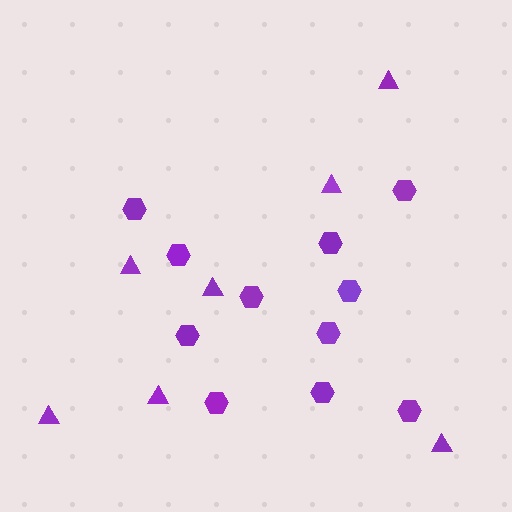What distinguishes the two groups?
There are 2 groups: one group of triangles (7) and one group of hexagons (11).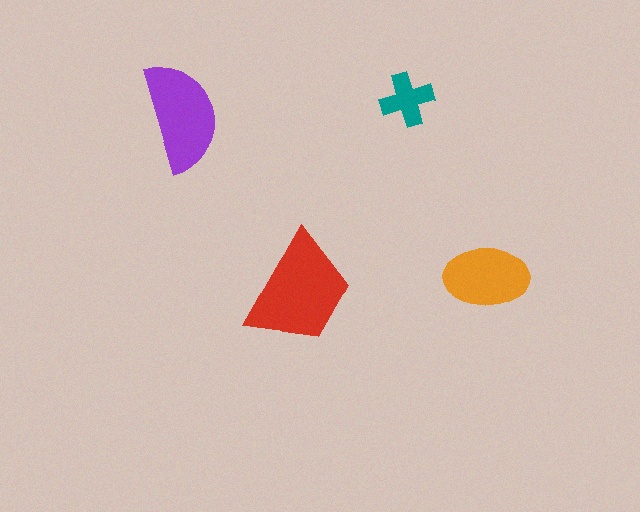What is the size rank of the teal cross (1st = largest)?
4th.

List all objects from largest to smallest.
The red trapezoid, the purple semicircle, the orange ellipse, the teal cross.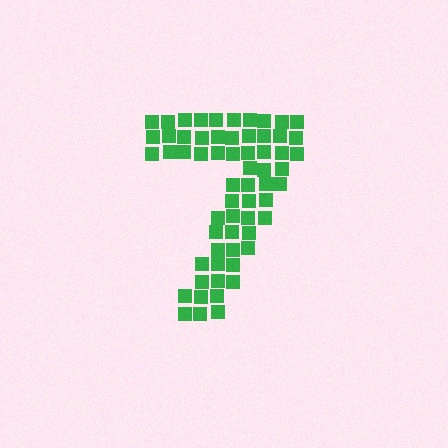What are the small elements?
The small elements are squares.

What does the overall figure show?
The overall figure shows the digit 7.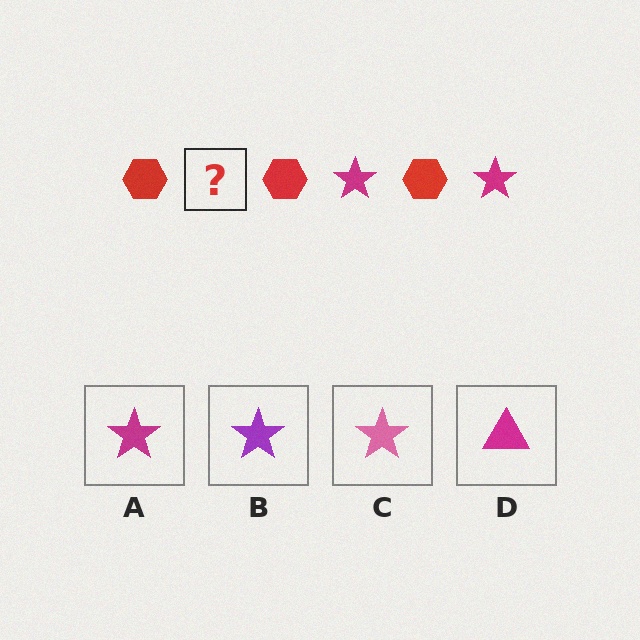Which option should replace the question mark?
Option A.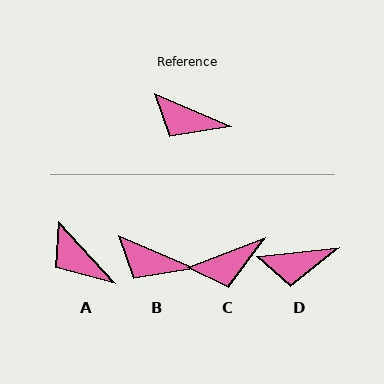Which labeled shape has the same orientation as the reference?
B.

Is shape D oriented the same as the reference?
No, it is off by about 29 degrees.